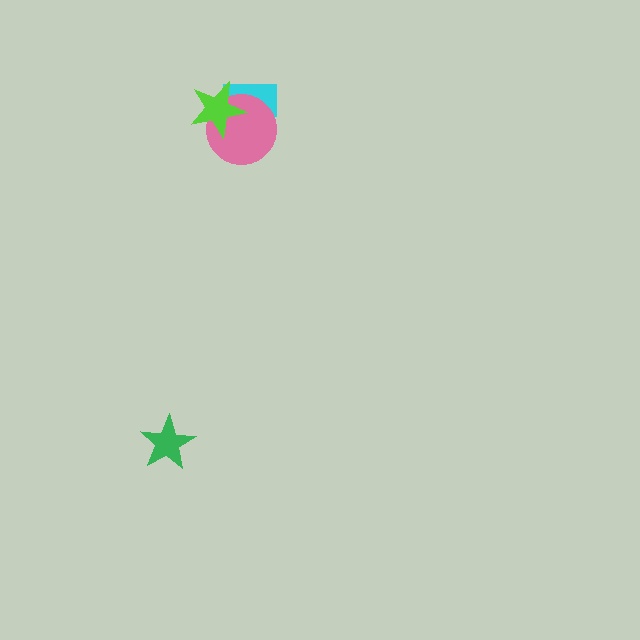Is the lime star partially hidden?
No, no other shape covers it.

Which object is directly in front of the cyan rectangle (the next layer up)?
The pink circle is directly in front of the cyan rectangle.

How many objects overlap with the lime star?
2 objects overlap with the lime star.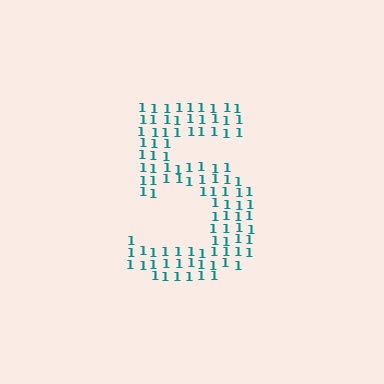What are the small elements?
The small elements are digit 1's.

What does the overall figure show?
The overall figure shows the digit 5.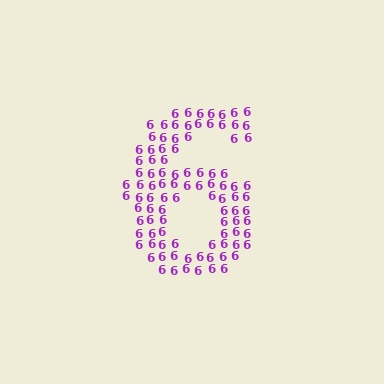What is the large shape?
The large shape is the digit 6.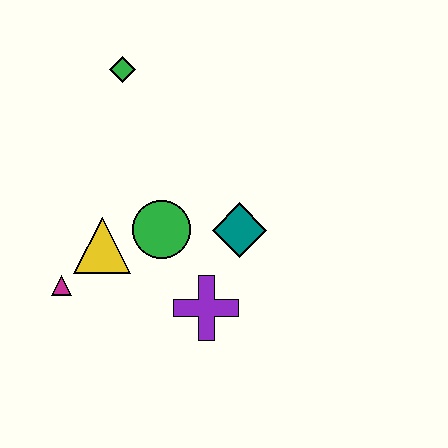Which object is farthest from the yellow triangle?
The green diamond is farthest from the yellow triangle.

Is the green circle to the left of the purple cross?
Yes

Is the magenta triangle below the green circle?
Yes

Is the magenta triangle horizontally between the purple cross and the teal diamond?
No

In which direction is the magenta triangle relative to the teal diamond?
The magenta triangle is to the left of the teal diamond.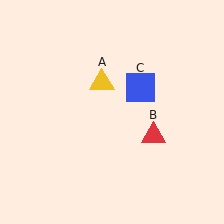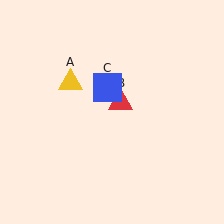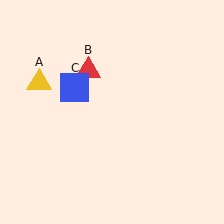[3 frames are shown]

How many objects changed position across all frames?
3 objects changed position: yellow triangle (object A), red triangle (object B), blue square (object C).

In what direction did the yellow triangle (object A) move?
The yellow triangle (object A) moved left.